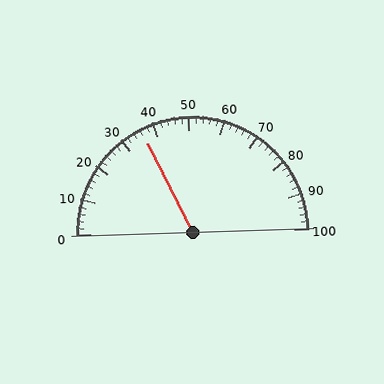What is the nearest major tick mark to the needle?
The nearest major tick mark is 40.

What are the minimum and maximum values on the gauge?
The gauge ranges from 0 to 100.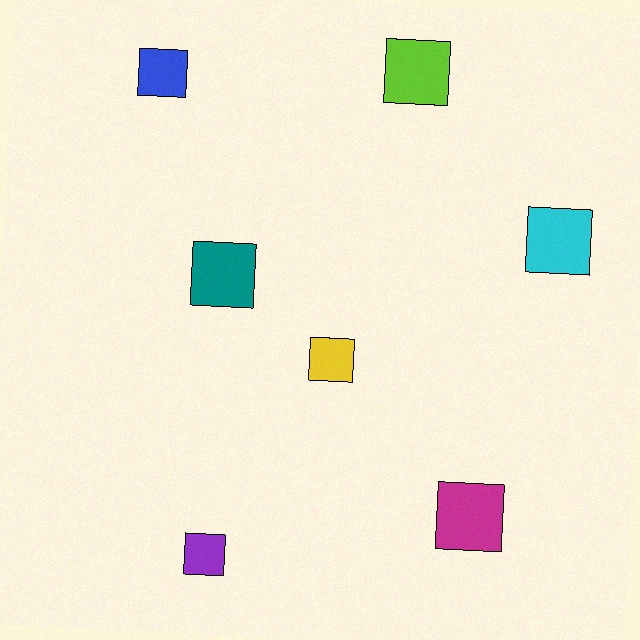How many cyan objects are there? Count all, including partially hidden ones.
There is 1 cyan object.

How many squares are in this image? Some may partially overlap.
There are 7 squares.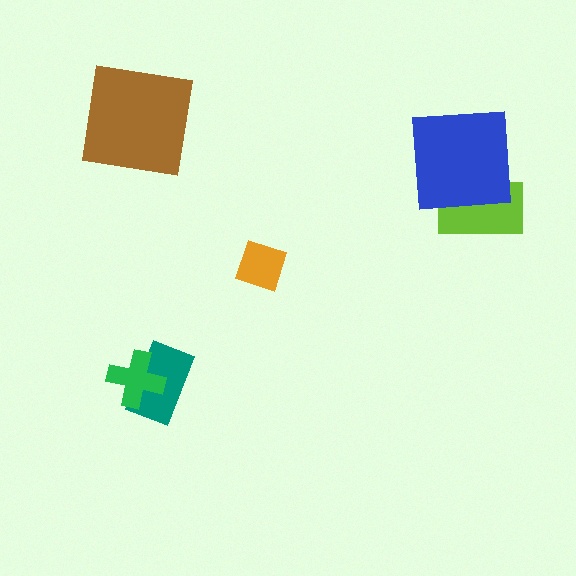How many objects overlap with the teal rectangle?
1 object overlaps with the teal rectangle.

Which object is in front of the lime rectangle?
The blue square is in front of the lime rectangle.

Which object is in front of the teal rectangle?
The green cross is in front of the teal rectangle.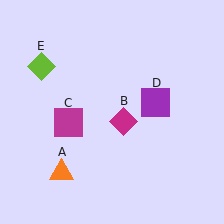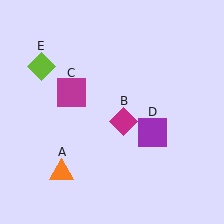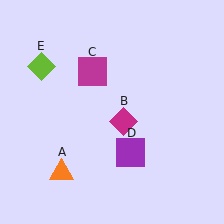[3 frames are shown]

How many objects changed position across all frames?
2 objects changed position: magenta square (object C), purple square (object D).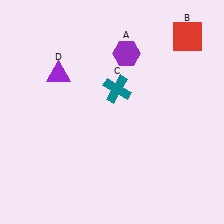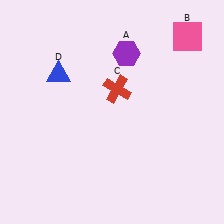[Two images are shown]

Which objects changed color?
B changed from red to pink. C changed from teal to red. D changed from purple to blue.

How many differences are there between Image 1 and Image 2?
There are 3 differences between the two images.